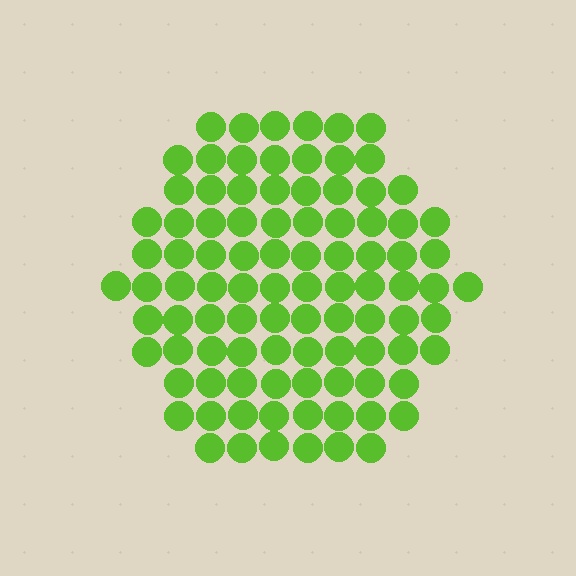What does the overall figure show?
The overall figure shows a hexagon.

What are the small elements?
The small elements are circles.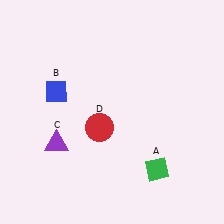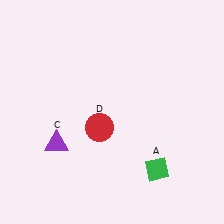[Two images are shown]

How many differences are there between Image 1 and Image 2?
There is 1 difference between the two images.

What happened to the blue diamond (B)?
The blue diamond (B) was removed in Image 2. It was in the top-left area of Image 1.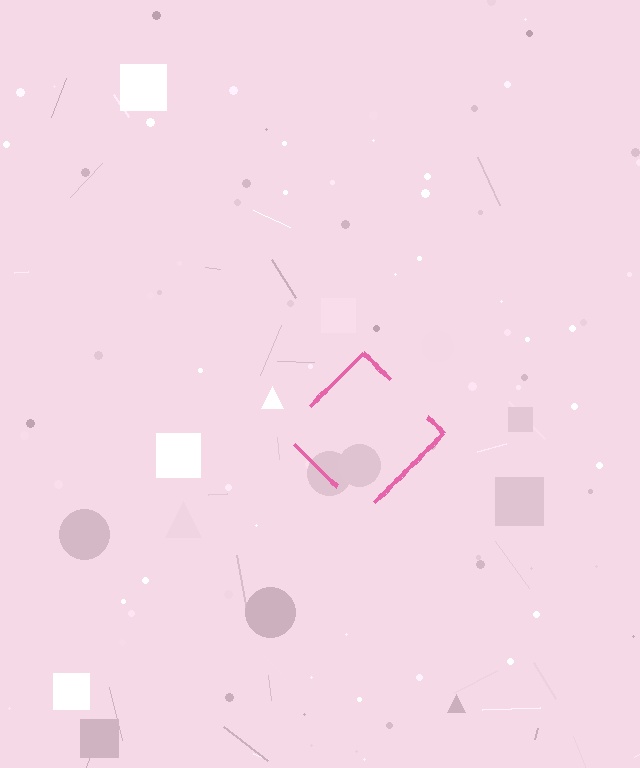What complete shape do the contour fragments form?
The contour fragments form a diamond.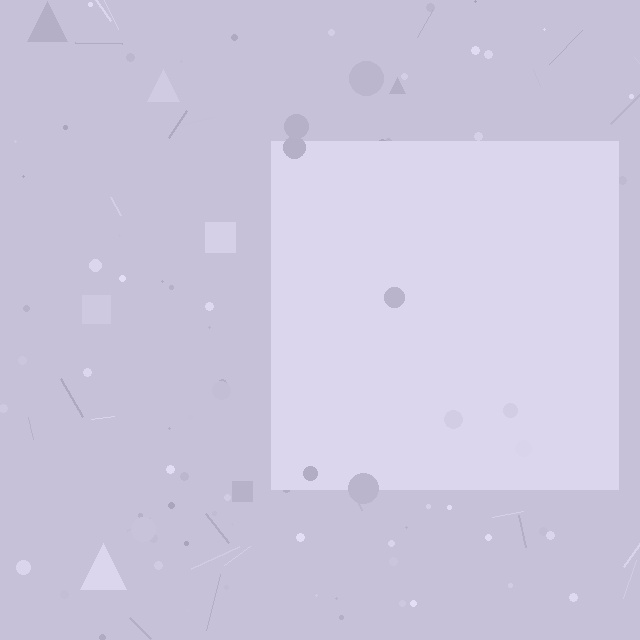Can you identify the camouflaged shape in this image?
The camouflaged shape is a square.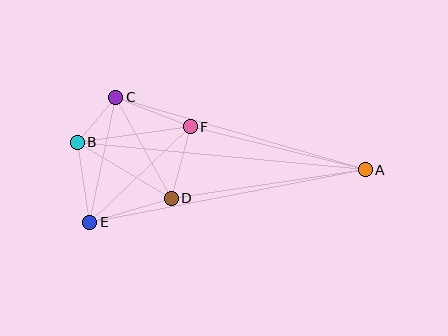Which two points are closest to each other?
Points B and C are closest to each other.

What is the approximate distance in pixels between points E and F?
The distance between E and F is approximately 138 pixels.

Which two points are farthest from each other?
Points A and B are farthest from each other.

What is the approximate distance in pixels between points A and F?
The distance between A and F is approximately 180 pixels.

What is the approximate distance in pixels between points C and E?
The distance between C and E is approximately 128 pixels.